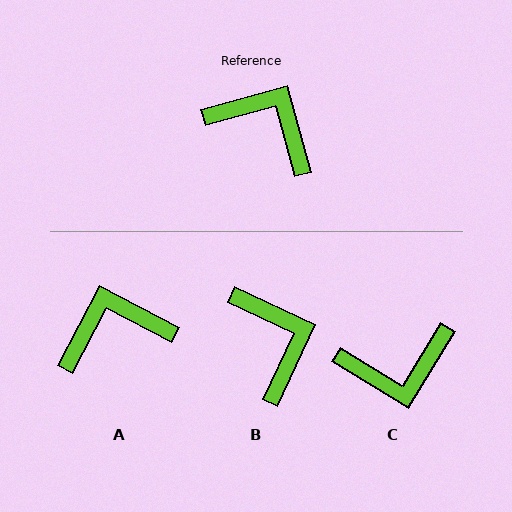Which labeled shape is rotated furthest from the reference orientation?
C, about 137 degrees away.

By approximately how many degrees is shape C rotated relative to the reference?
Approximately 137 degrees clockwise.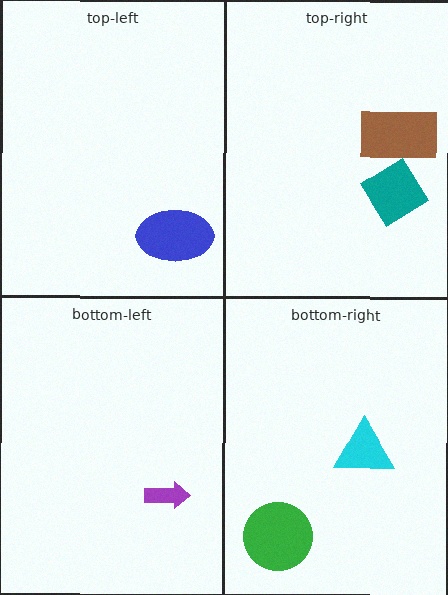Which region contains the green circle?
The bottom-right region.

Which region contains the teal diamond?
The top-right region.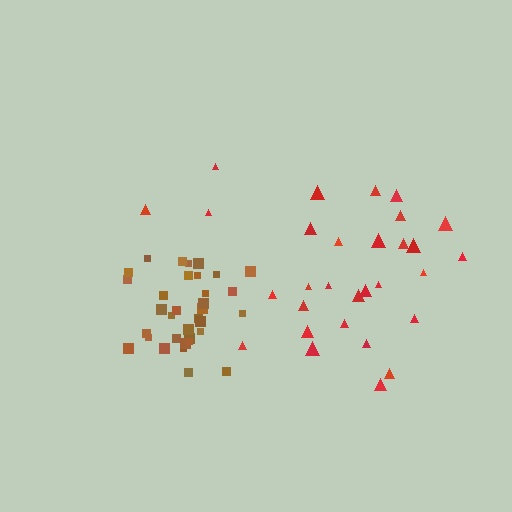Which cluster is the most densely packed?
Brown.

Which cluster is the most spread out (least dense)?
Red.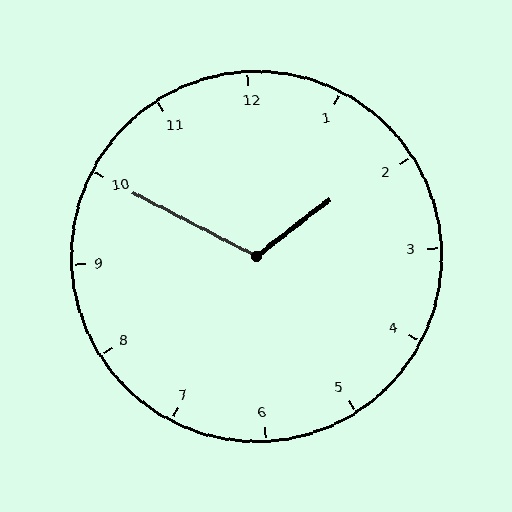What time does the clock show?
1:50.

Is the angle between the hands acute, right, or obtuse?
It is obtuse.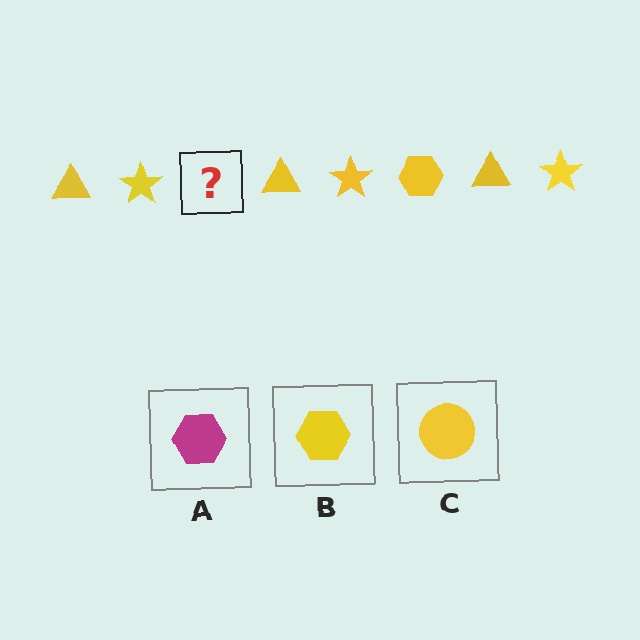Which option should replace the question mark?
Option B.